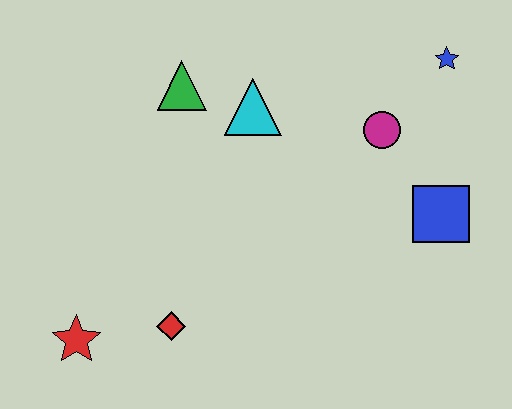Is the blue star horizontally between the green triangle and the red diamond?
No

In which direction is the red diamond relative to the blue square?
The red diamond is to the left of the blue square.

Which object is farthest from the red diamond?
The blue star is farthest from the red diamond.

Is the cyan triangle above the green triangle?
No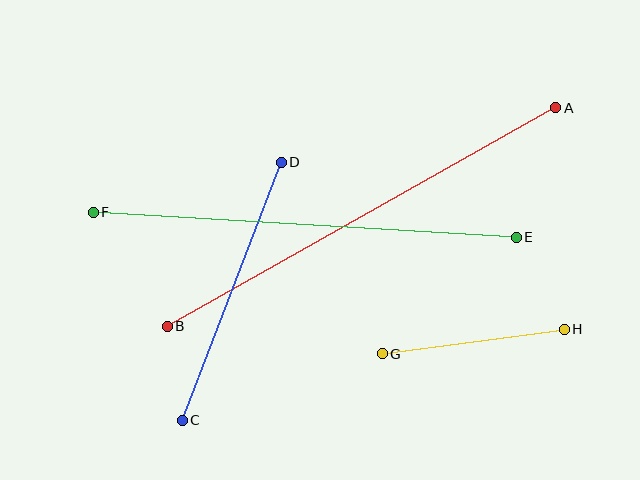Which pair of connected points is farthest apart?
Points A and B are farthest apart.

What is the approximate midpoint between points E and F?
The midpoint is at approximately (305, 225) pixels.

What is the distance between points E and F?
The distance is approximately 424 pixels.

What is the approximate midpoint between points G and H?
The midpoint is at approximately (473, 341) pixels.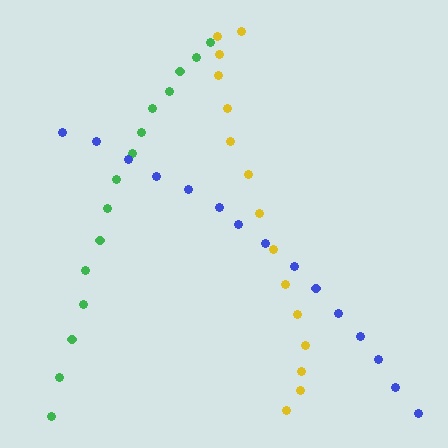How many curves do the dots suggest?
There are 3 distinct paths.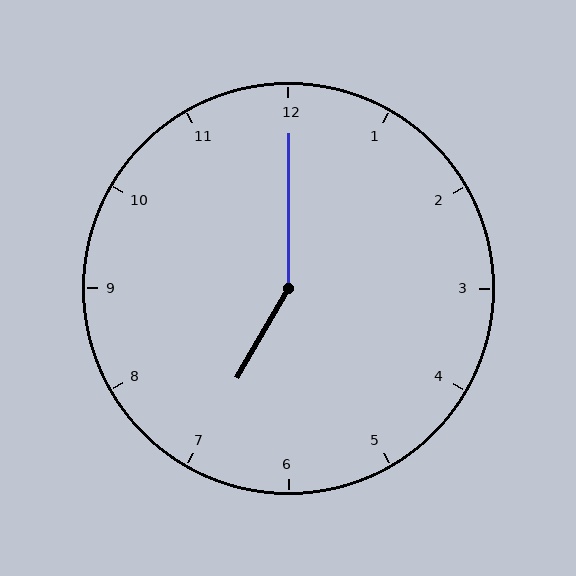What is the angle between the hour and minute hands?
Approximately 150 degrees.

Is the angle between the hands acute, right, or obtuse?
It is obtuse.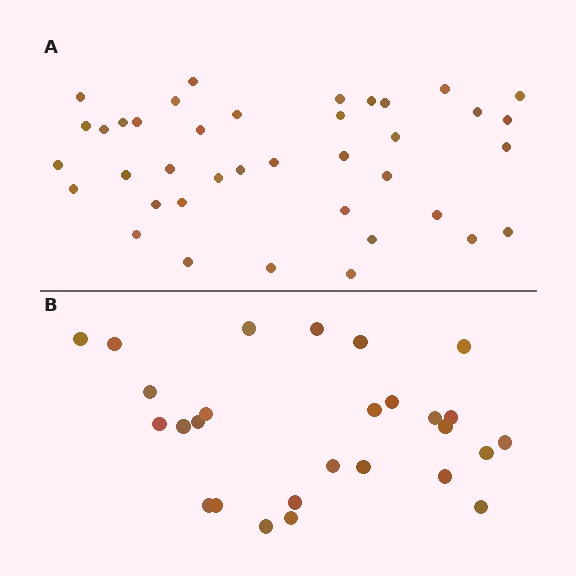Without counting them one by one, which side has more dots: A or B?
Region A (the top region) has more dots.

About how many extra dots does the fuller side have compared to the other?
Region A has roughly 12 or so more dots than region B.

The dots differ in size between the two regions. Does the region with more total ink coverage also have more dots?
No. Region B has more total ink coverage because its dots are larger, but region A actually contains more individual dots. Total area can be misleading — the number of items is what matters here.